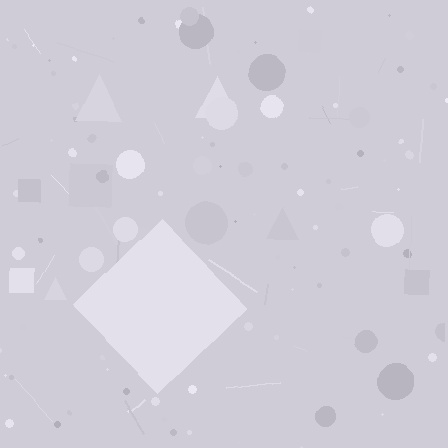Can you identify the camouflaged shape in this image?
The camouflaged shape is a diamond.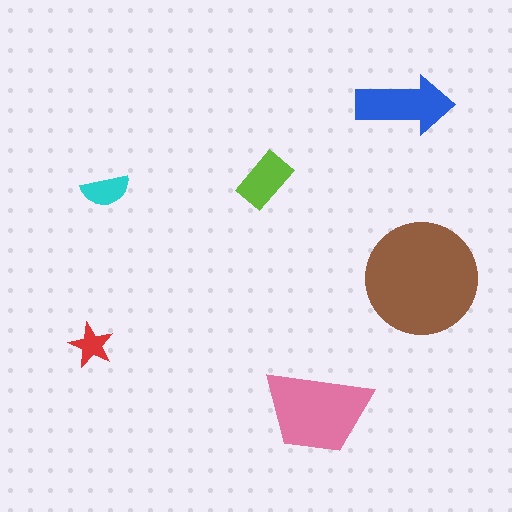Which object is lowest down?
The pink trapezoid is bottommost.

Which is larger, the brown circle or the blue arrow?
The brown circle.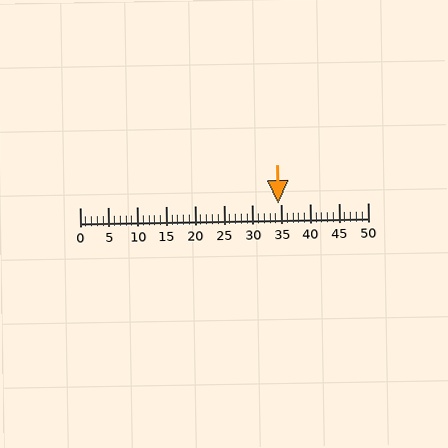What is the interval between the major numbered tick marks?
The major tick marks are spaced 5 units apart.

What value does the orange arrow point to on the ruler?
The orange arrow points to approximately 34.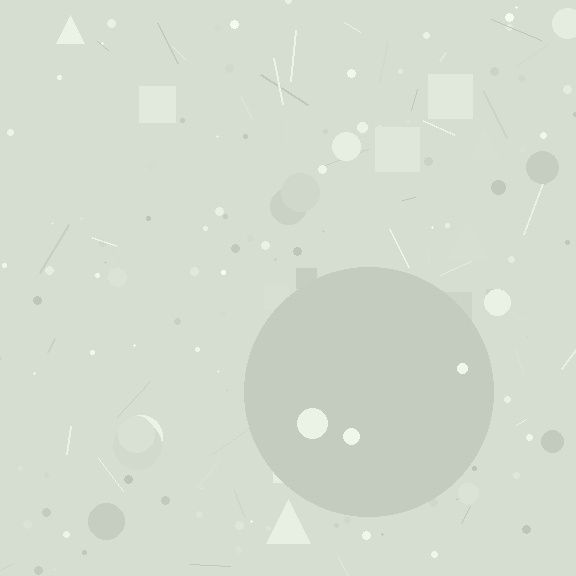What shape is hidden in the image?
A circle is hidden in the image.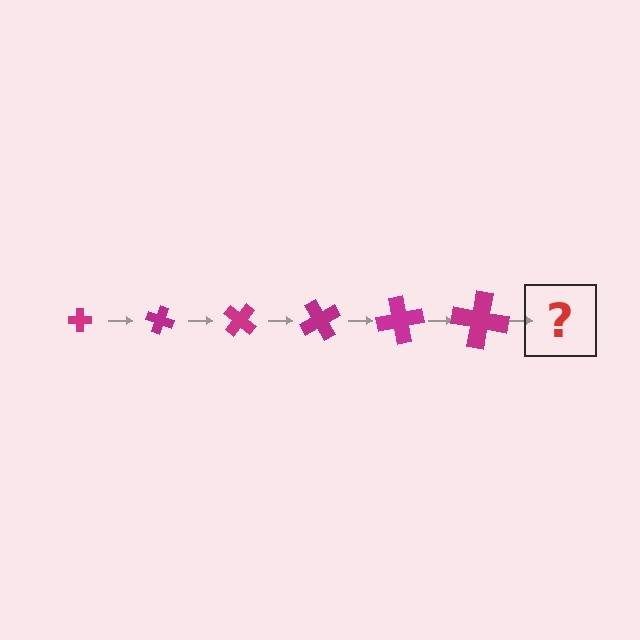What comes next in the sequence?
The next element should be a cross, larger than the previous one and rotated 120 degrees from the start.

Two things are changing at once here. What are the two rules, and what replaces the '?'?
The two rules are that the cross grows larger each step and it rotates 20 degrees each step. The '?' should be a cross, larger than the previous one and rotated 120 degrees from the start.